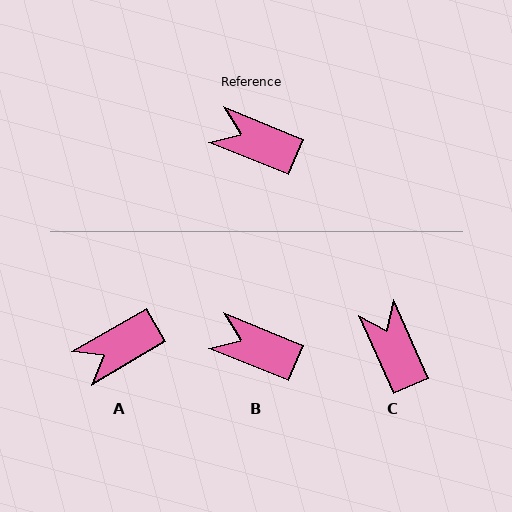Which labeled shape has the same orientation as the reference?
B.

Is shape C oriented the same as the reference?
No, it is off by about 44 degrees.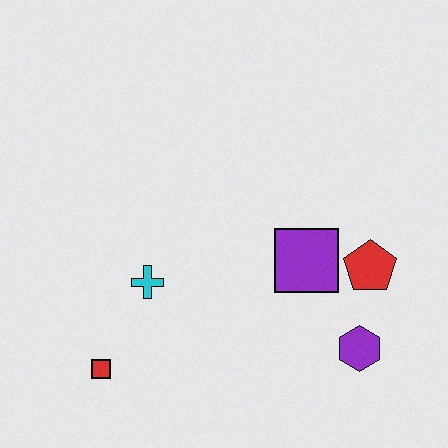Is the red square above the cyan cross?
No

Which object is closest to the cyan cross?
The red square is closest to the cyan cross.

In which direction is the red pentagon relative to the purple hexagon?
The red pentagon is above the purple hexagon.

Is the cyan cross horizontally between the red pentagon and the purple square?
No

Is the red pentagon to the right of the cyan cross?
Yes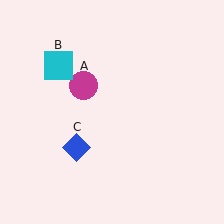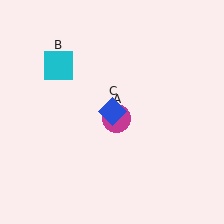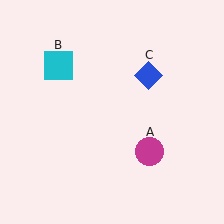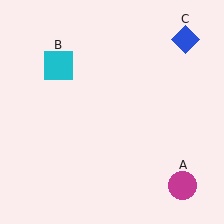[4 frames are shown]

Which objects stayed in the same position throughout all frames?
Cyan square (object B) remained stationary.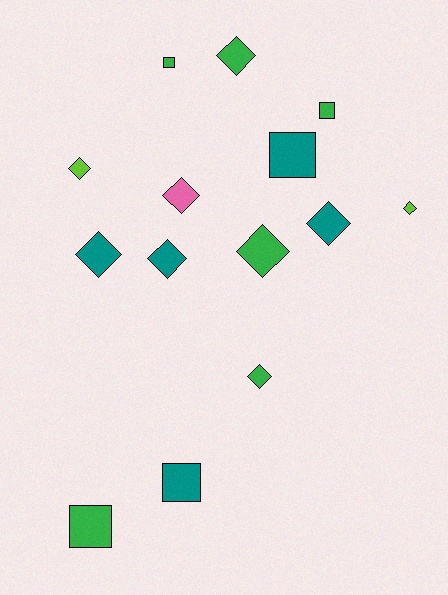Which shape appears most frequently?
Diamond, with 9 objects.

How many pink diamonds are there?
There is 1 pink diamond.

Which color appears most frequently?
Green, with 6 objects.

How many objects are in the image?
There are 14 objects.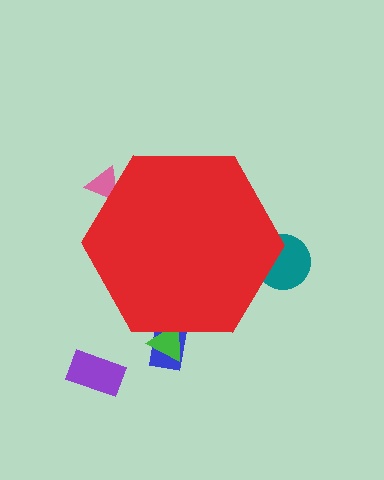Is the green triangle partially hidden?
Yes, the green triangle is partially hidden behind the red hexagon.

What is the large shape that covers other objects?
A red hexagon.